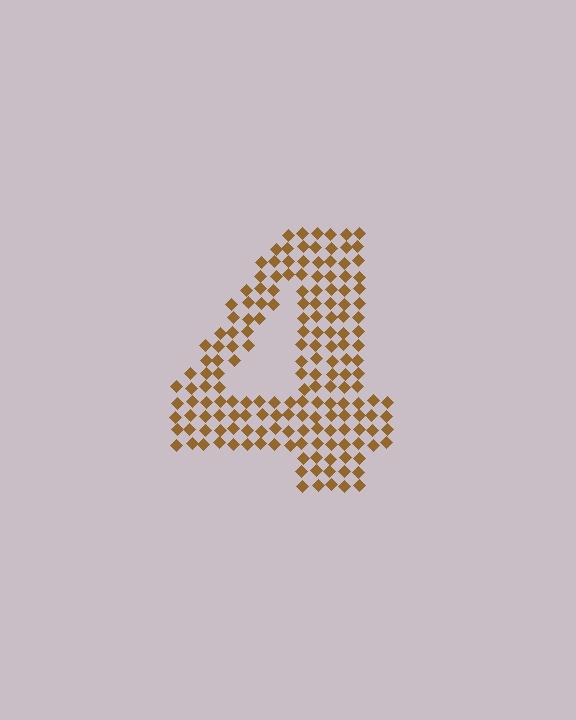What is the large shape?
The large shape is the digit 4.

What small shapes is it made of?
It is made of small diamonds.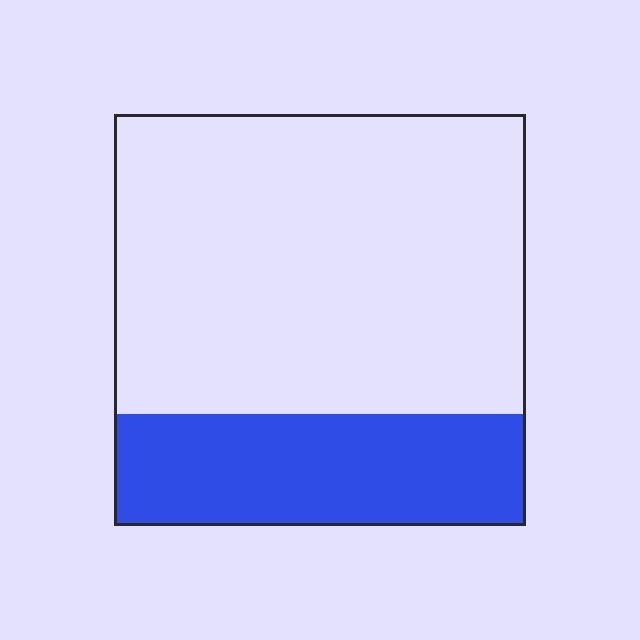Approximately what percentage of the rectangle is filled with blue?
Approximately 25%.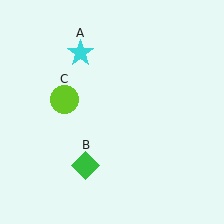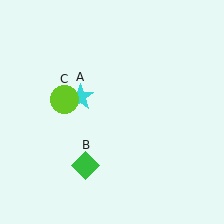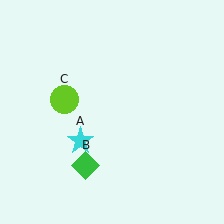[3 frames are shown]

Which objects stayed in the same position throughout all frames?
Green diamond (object B) and lime circle (object C) remained stationary.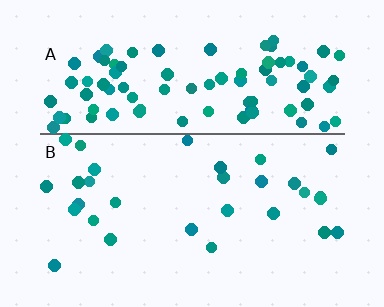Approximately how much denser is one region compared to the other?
Approximately 3.2× — region A over region B.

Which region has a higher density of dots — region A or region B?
A (the top).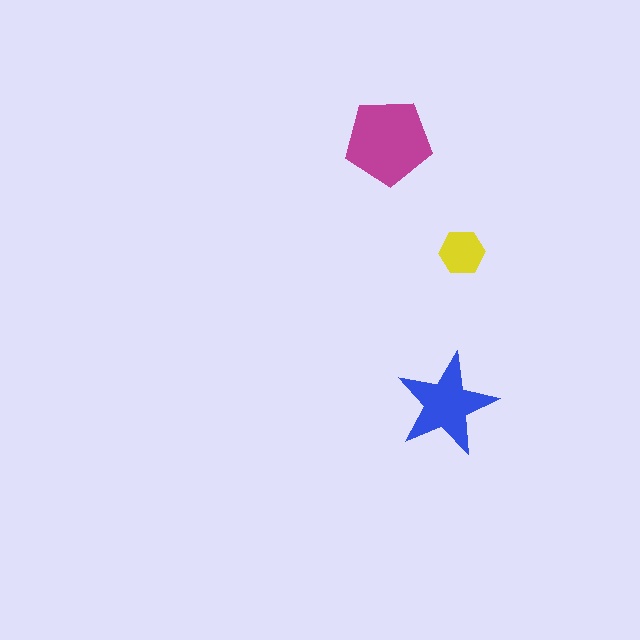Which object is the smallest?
The yellow hexagon.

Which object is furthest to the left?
The magenta pentagon is leftmost.